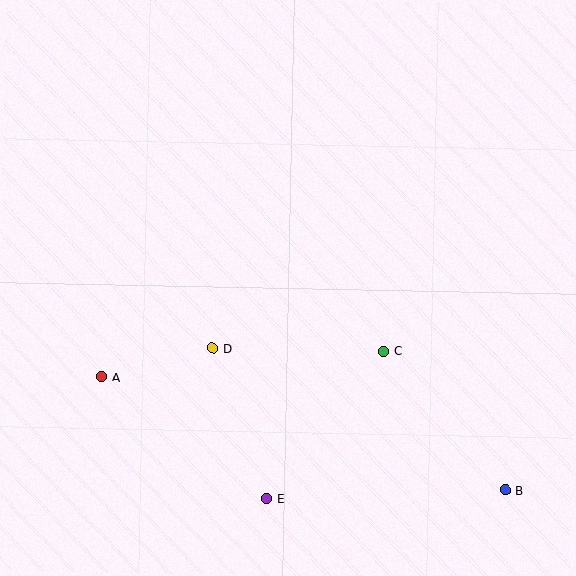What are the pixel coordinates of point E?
Point E is at (266, 498).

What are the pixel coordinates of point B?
Point B is at (505, 490).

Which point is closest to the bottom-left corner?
Point A is closest to the bottom-left corner.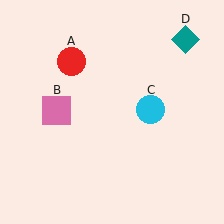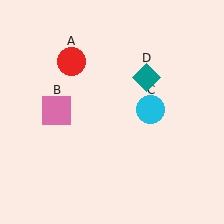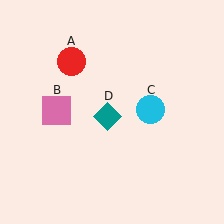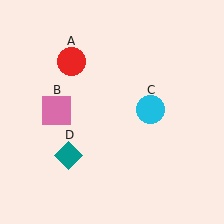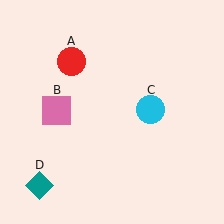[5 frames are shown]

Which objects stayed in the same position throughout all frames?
Red circle (object A) and pink square (object B) and cyan circle (object C) remained stationary.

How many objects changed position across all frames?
1 object changed position: teal diamond (object D).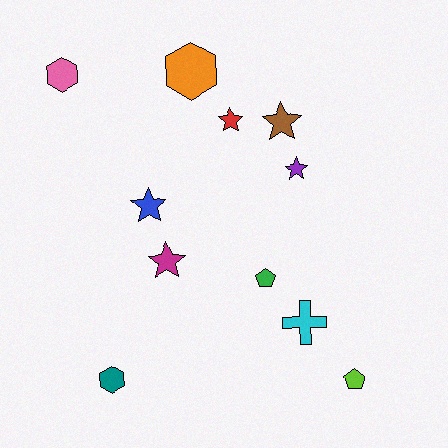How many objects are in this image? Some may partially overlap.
There are 11 objects.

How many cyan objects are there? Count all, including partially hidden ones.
There is 1 cyan object.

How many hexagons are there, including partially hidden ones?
There are 3 hexagons.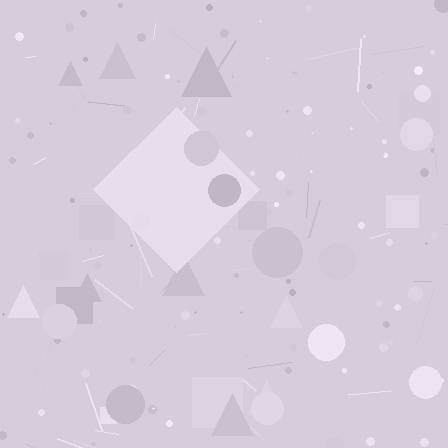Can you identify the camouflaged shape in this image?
The camouflaged shape is a diamond.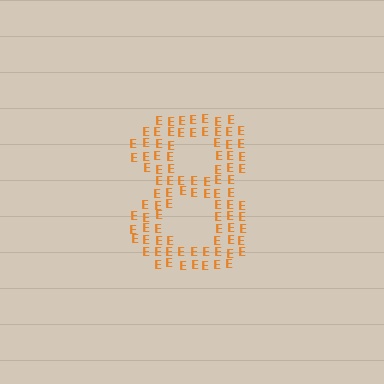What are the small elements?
The small elements are letter E's.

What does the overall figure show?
The overall figure shows the digit 8.